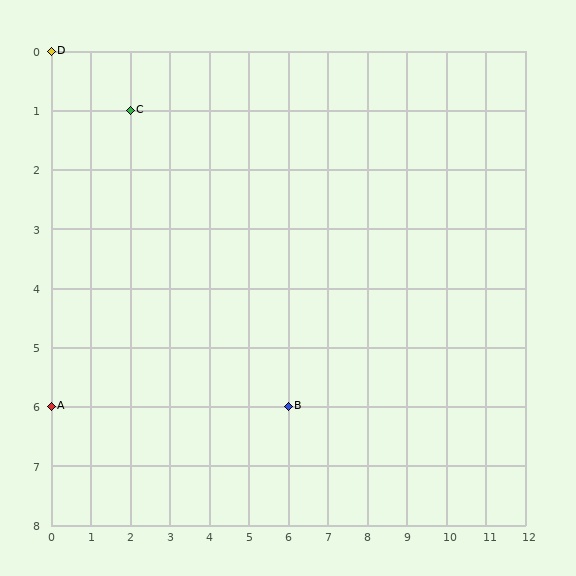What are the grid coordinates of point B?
Point B is at grid coordinates (6, 6).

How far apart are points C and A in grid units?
Points C and A are 2 columns and 5 rows apart (about 5.4 grid units diagonally).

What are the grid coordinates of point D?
Point D is at grid coordinates (0, 0).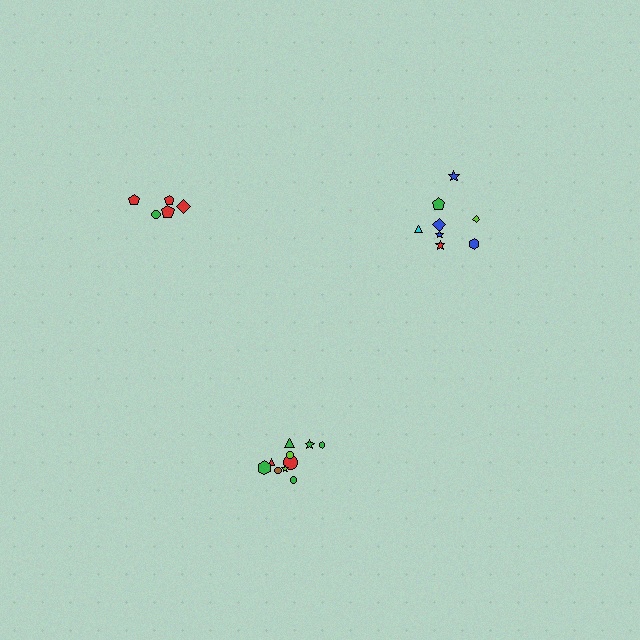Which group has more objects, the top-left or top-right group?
The top-right group.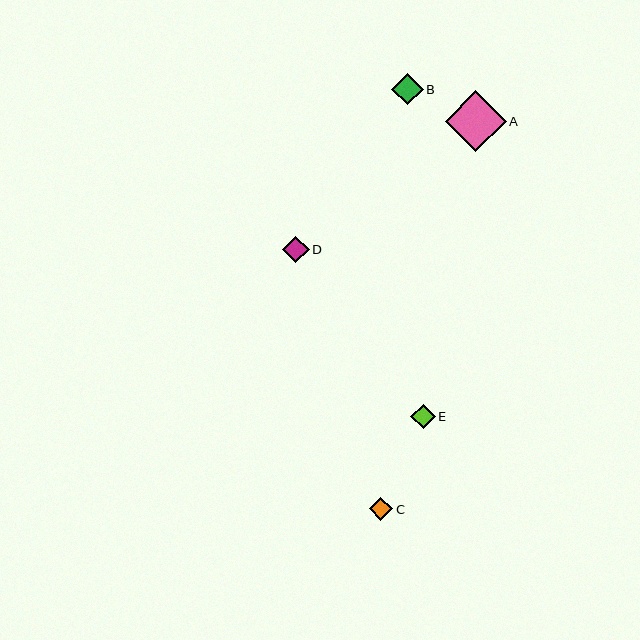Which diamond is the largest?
Diamond A is the largest with a size of approximately 61 pixels.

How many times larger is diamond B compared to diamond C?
Diamond B is approximately 1.4 times the size of diamond C.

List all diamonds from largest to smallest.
From largest to smallest: A, B, D, E, C.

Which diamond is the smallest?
Diamond C is the smallest with a size of approximately 23 pixels.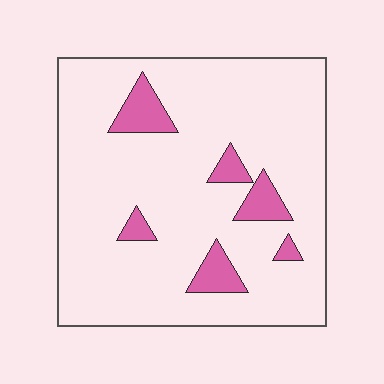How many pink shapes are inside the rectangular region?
6.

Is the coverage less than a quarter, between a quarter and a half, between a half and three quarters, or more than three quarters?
Less than a quarter.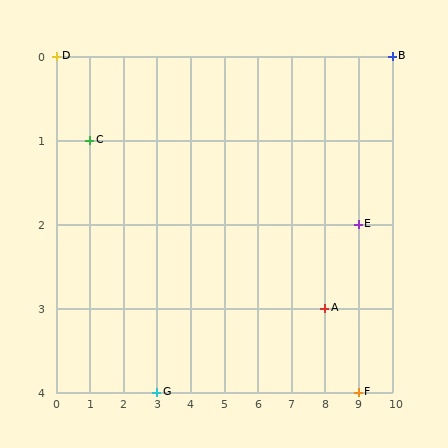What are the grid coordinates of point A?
Point A is at grid coordinates (8, 3).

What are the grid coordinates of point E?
Point E is at grid coordinates (9, 2).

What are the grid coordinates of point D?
Point D is at grid coordinates (0, 0).